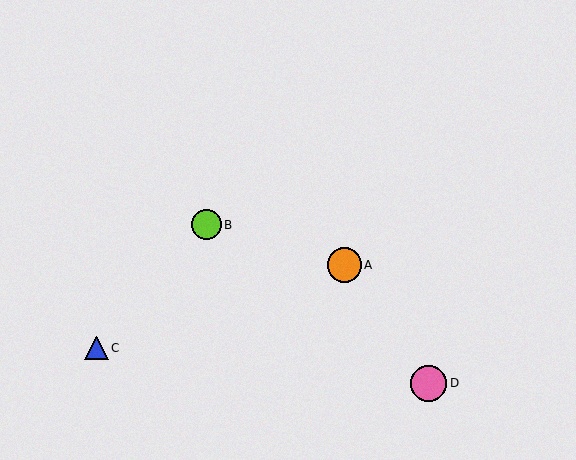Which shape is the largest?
The pink circle (labeled D) is the largest.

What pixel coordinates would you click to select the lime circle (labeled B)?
Click at (206, 225) to select the lime circle B.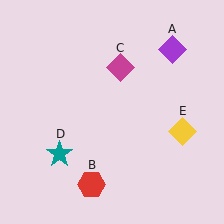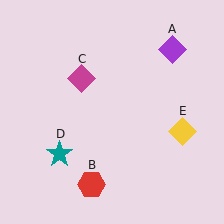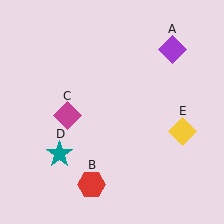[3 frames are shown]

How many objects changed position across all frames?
1 object changed position: magenta diamond (object C).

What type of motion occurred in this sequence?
The magenta diamond (object C) rotated counterclockwise around the center of the scene.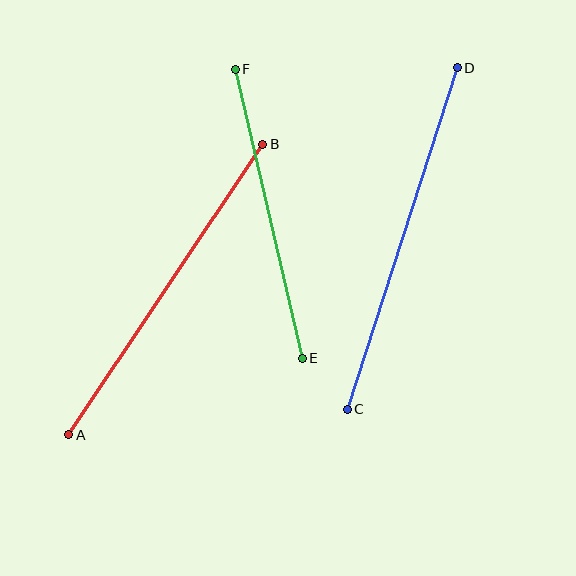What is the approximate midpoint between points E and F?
The midpoint is at approximately (269, 214) pixels.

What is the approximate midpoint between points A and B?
The midpoint is at approximately (166, 289) pixels.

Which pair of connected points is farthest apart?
Points C and D are farthest apart.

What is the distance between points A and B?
The distance is approximately 349 pixels.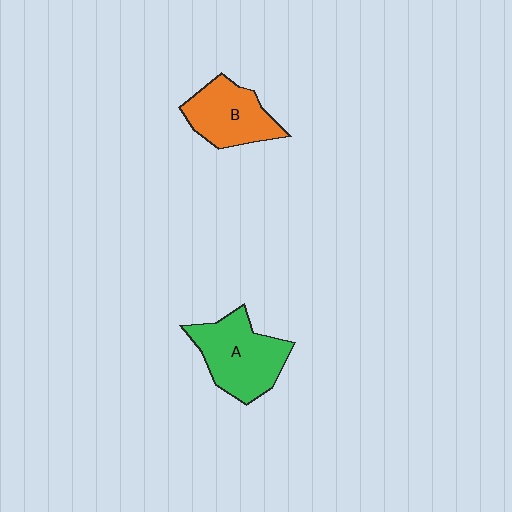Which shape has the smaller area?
Shape B (orange).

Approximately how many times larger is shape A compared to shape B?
Approximately 1.2 times.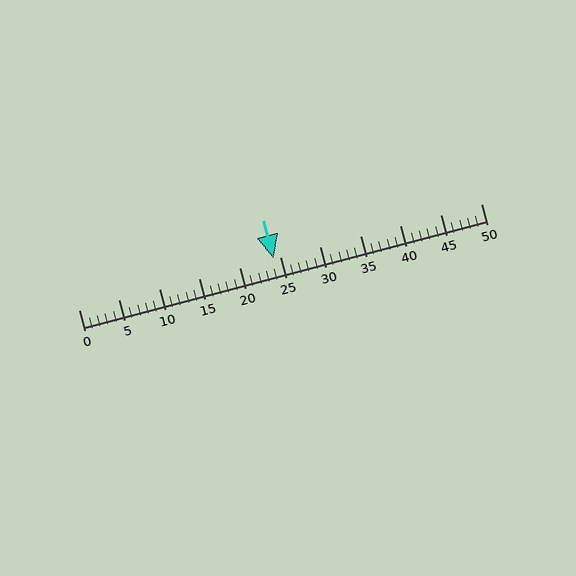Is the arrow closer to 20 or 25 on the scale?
The arrow is closer to 25.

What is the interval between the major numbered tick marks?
The major tick marks are spaced 5 units apart.